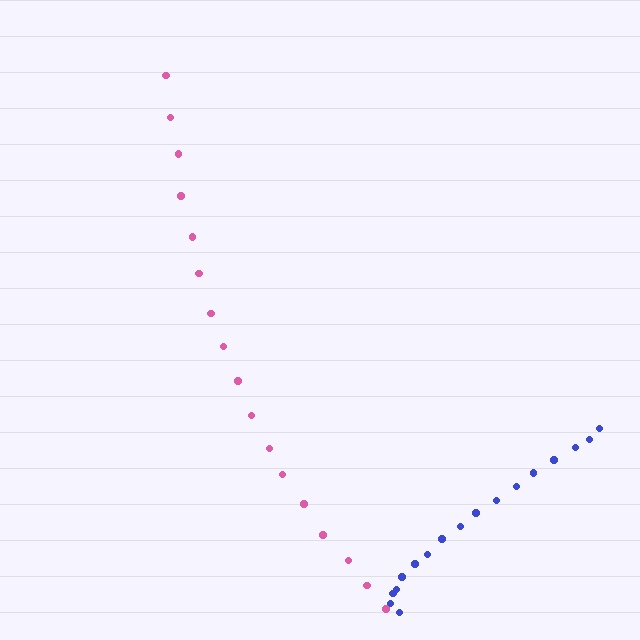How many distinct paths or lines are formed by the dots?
There are 2 distinct paths.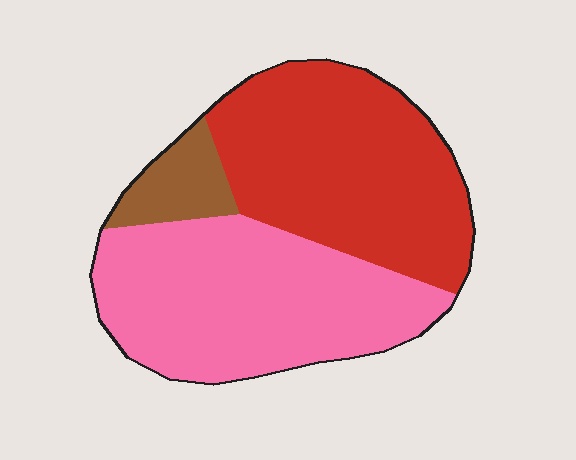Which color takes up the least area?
Brown, at roughly 10%.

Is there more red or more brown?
Red.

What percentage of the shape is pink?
Pink takes up between a third and a half of the shape.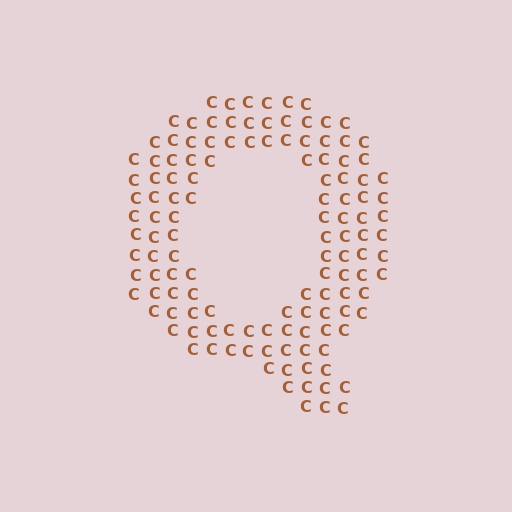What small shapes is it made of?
It is made of small letter C's.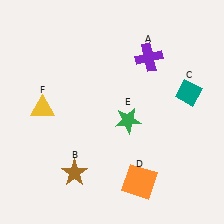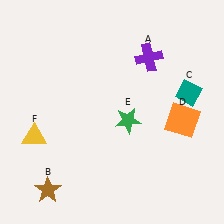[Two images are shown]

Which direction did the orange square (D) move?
The orange square (D) moved up.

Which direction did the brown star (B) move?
The brown star (B) moved left.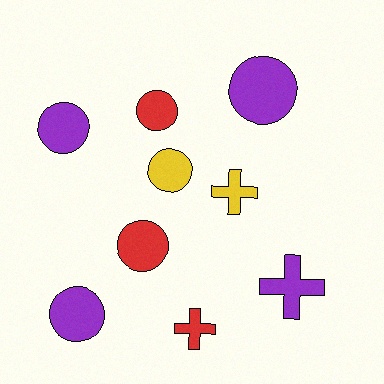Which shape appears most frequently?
Circle, with 6 objects.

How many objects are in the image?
There are 9 objects.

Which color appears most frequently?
Purple, with 4 objects.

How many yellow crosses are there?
There is 1 yellow cross.